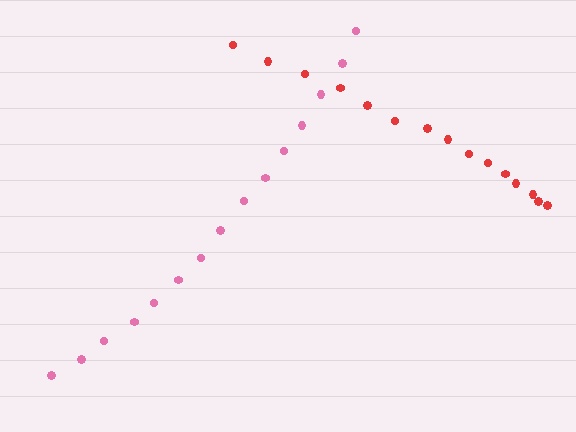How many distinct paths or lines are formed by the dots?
There are 2 distinct paths.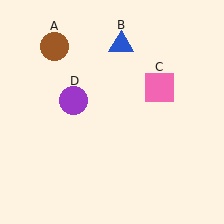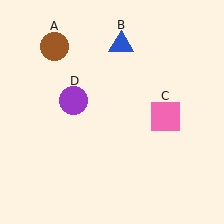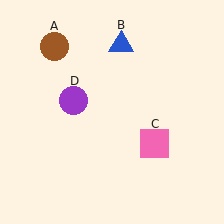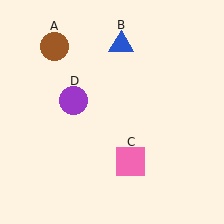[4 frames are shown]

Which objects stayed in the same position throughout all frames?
Brown circle (object A) and blue triangle (object B) and purple circle (object D) remained stationary.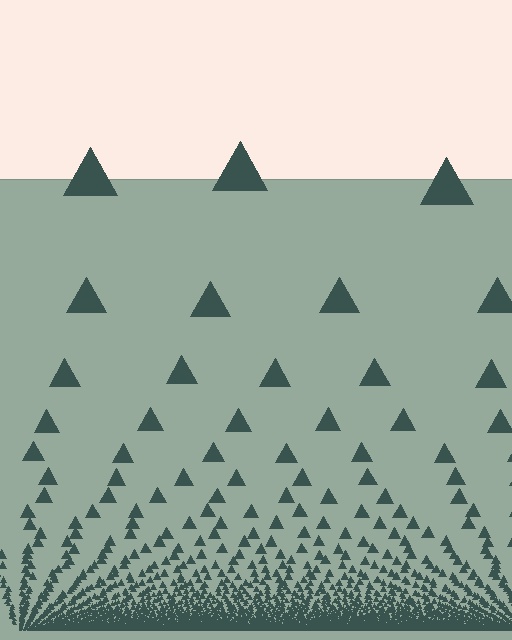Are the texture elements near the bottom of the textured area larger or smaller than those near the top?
Smaller. The gradient is inverted — elements near the bottom are smaller and denser.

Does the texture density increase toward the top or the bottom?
Density increases toward the bottom.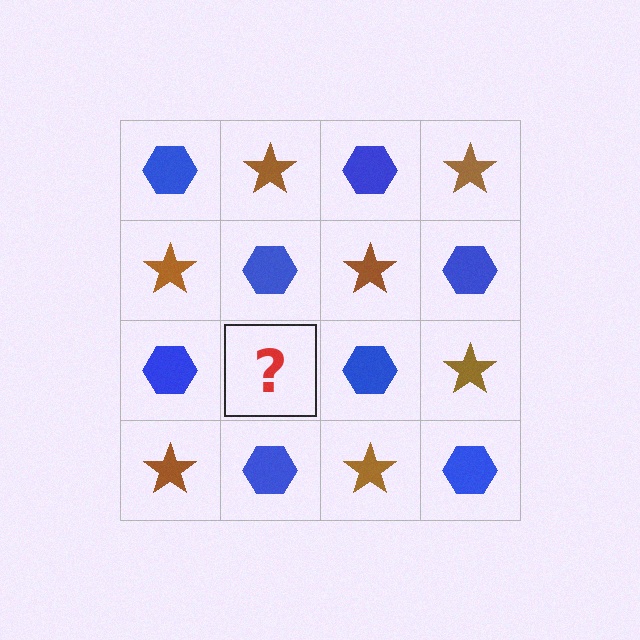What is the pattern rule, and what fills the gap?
The rule is that it alternates blue hexagon and brown star in a checkerboard pattern. The gap should be filled with a brown star.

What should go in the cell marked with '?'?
The missing cell should contain a brown star.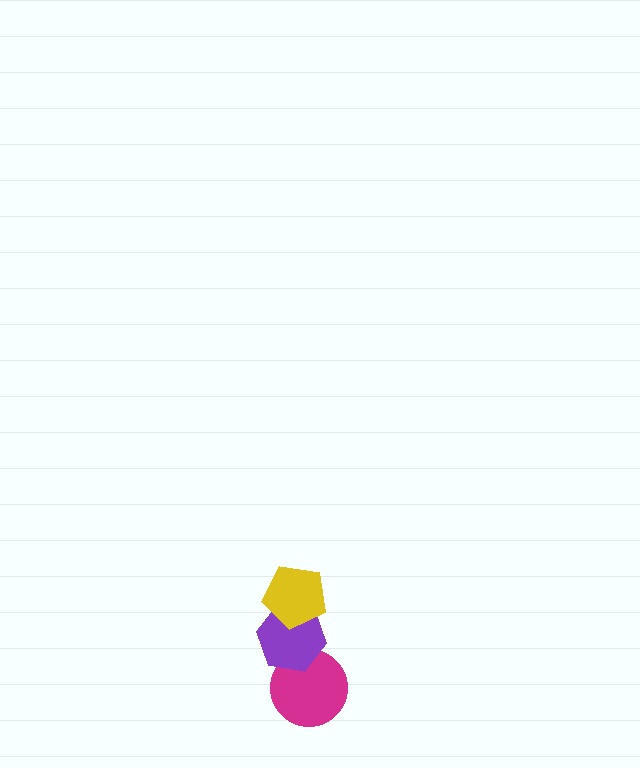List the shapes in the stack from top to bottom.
From top to bottom: the yellow pentagon, the purple hexagon, the magenta circle.